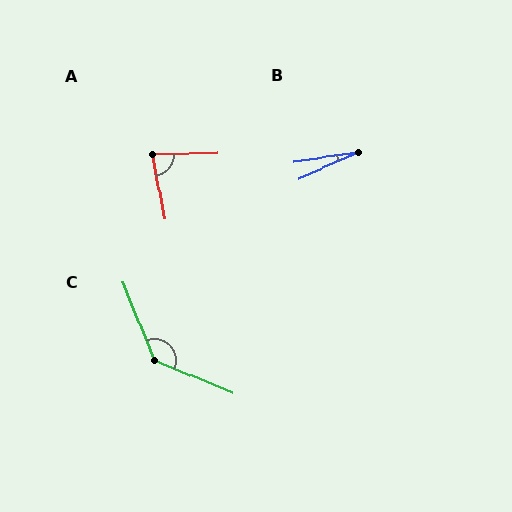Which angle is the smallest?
B, at approximately 16 degrees.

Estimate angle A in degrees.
Approximately 80 degrees.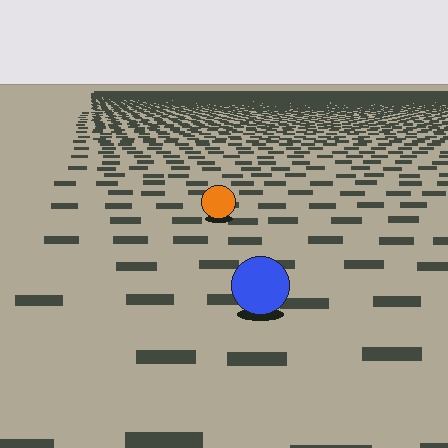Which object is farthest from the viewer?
The orange circle is farthest from the viewer. It appears smaller and the ground texture around it is denser.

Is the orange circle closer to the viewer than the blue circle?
No. The blue circle is closer — you can tell from the texture gradient: the ground texture is coarser near it.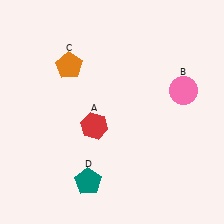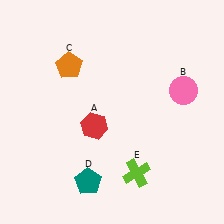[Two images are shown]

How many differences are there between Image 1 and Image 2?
There is 1 difference between the two images.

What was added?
A lime cross (E) was added in Image 2.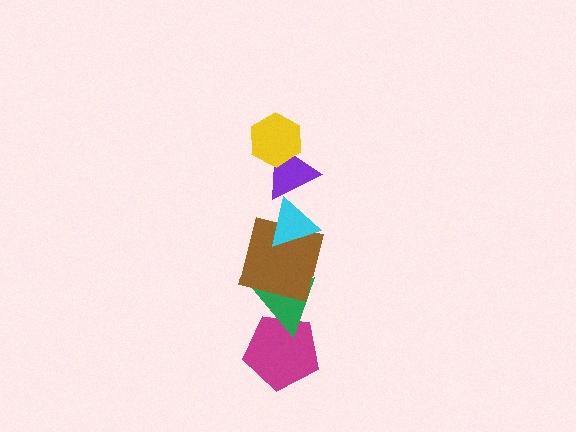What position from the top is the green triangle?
The green triangle is 5th from the top.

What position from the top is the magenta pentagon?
The magenta pentagon is 6th from the top.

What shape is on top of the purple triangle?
The yellow hexagon is on top of the purple triangle.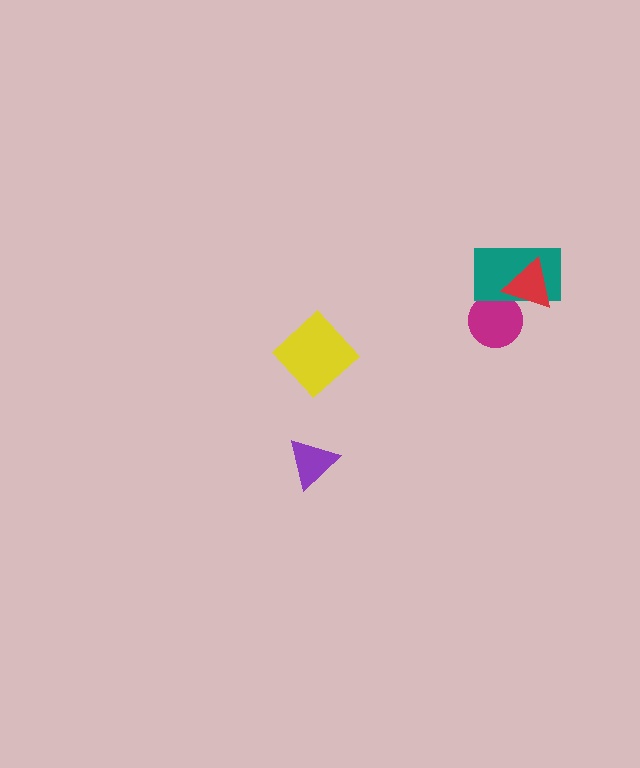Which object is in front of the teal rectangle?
The red triangle is in front of the teal rectangle.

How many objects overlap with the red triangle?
2 objects overlap with the red triangle.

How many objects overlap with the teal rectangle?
2 objects overlap with the teal rectangle.